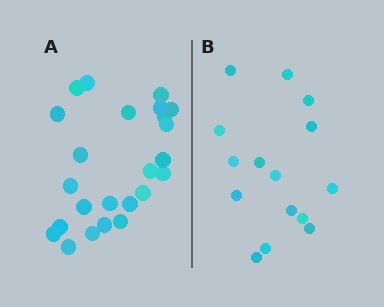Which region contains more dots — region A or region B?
Region A (the left region) has more dots.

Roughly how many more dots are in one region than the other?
Region A has roughly 8 or so more dots than region B.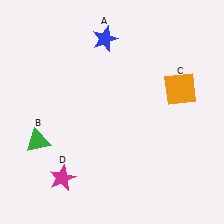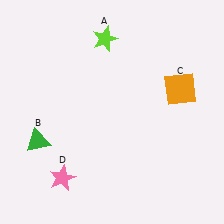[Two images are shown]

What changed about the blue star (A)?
In Image 1, A is blue. In Image 2, it changed to lime.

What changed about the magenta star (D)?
In Image 1, D is magenta. In Image 2, it changed to pink.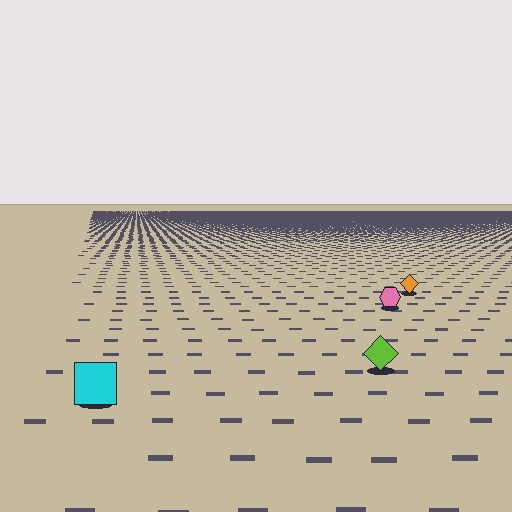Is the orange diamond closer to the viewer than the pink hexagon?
No. The pink hexagon is closer — you can tell from the texture gradient: the ground texture is coarser near it.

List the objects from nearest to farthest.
From nearest to farthest: the cyan square, the lime diamond, the pink hexagon, the orange diamond.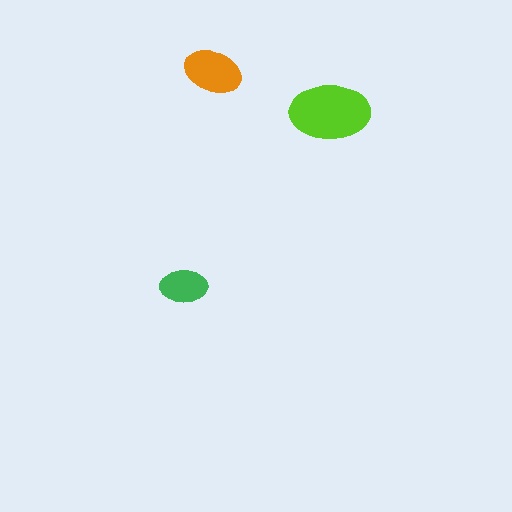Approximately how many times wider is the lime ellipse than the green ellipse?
About 1.5 times wider.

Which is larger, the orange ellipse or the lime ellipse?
The lime one.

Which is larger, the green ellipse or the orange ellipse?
The orange one.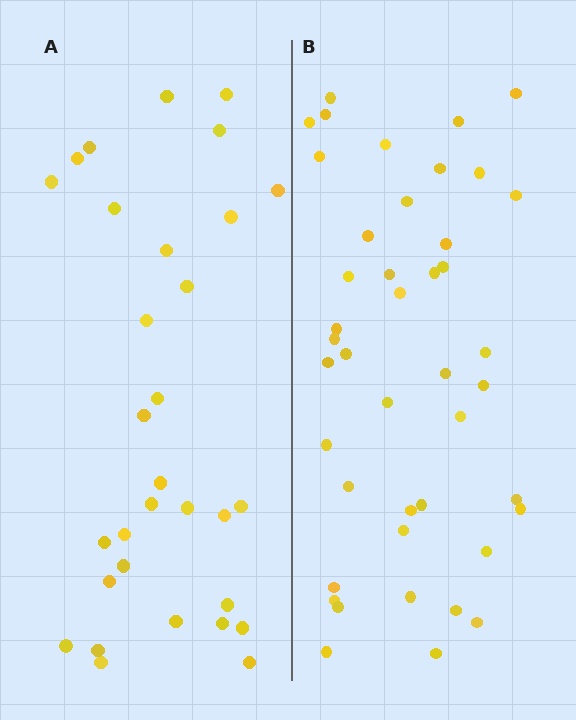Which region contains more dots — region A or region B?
Region B (the right region) has more dots.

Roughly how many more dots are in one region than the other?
Region B has roughly 12 or so more dots than region A.